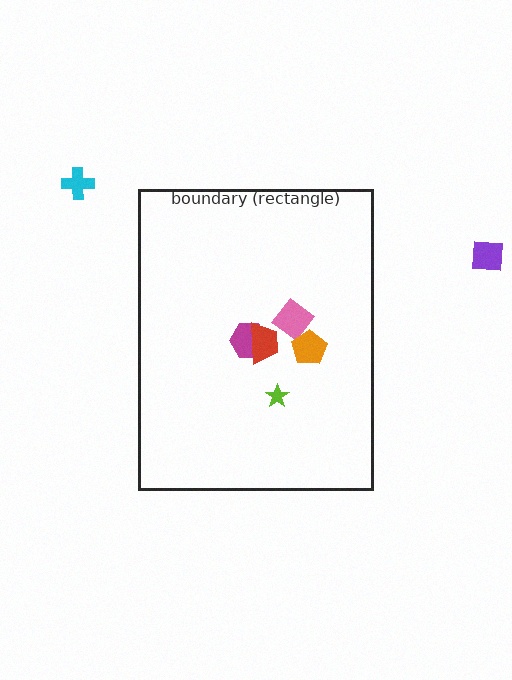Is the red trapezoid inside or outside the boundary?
Inside.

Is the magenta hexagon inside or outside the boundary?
Inside.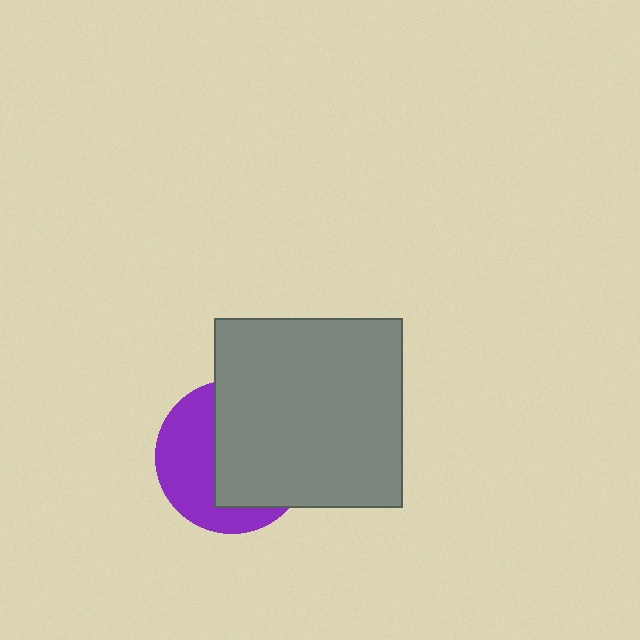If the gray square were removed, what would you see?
You would see the complete purple circle.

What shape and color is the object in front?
The object in front is a gray square.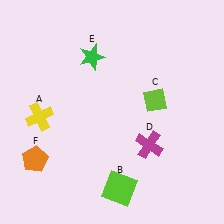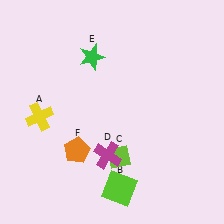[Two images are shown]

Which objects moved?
The objects that moved are: the lime diamond (C), the magenta cross (D), the orange pentagon (F).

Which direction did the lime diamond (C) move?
The lime diamond (C) moved down.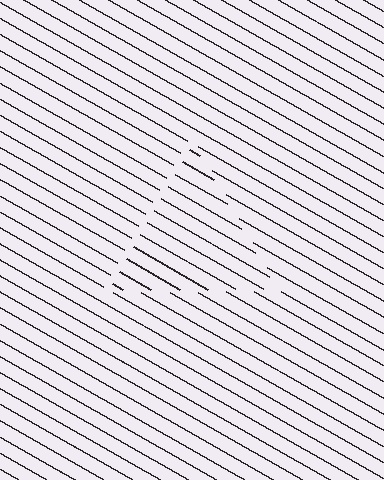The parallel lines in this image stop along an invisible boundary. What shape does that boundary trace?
An illusory triangle. The interior of the shape contains the same grating, shifted by half a period — the contour is defined by the phase discontinuity where line-ends from the inner and outer gratings abut.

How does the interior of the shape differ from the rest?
The interior of the shape contains the same grating, shifted by half a period — the contour is defined by the phase discontinuity where line-ends from the inner and outer gratings abut.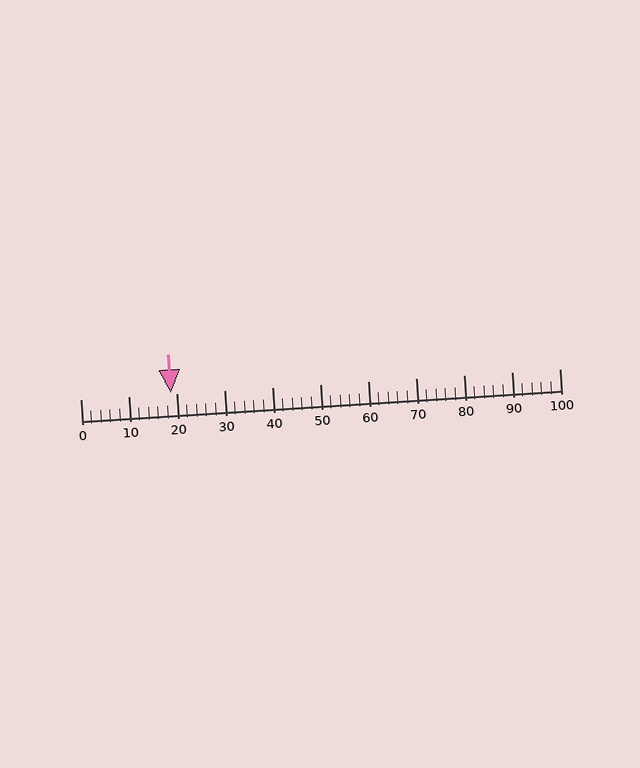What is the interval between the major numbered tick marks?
The major tick marks are spaced 10 units apart.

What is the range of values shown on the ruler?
The ruler shows values from 0 to 100.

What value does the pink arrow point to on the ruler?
The pink arrow points to approximately 19.